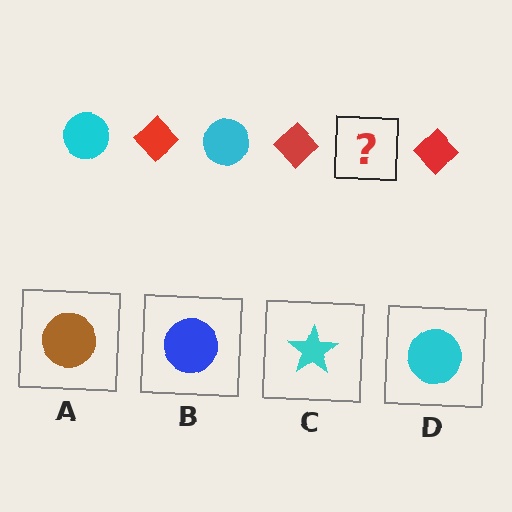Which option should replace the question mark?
Option D.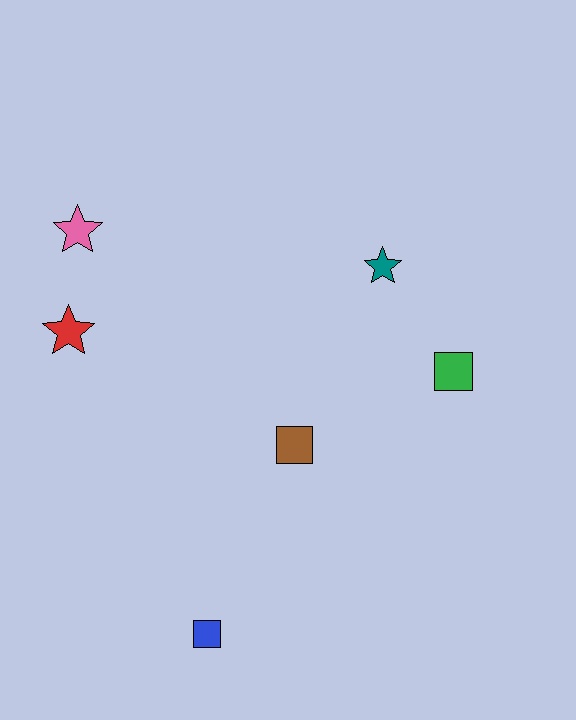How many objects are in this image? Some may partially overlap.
There are 6 objects.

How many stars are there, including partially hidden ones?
There are 3 stars.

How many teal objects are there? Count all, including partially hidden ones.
There is 1 teal object.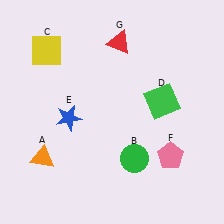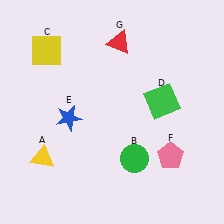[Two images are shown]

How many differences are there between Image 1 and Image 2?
There is 1 difference between the two images.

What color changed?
The triangle (A) changed from orange in Image 1 to yellow in Image 2.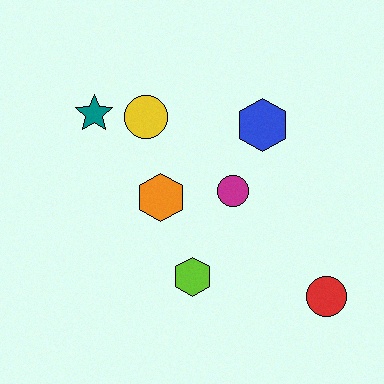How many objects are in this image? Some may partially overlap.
There are 7 objects.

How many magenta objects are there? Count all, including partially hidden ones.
There is 1 magenta object.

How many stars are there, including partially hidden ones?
There is 1 star.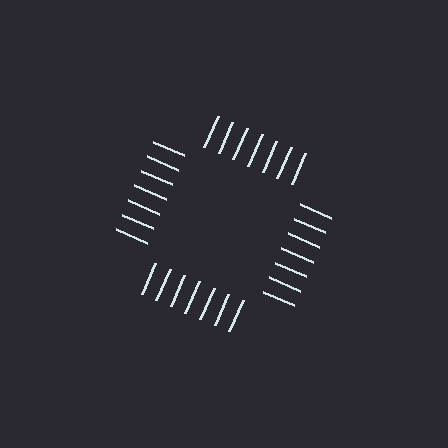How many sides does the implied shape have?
4 sides — the line-ends trace a square.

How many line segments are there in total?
28 — 7 along each of the 4 edges.